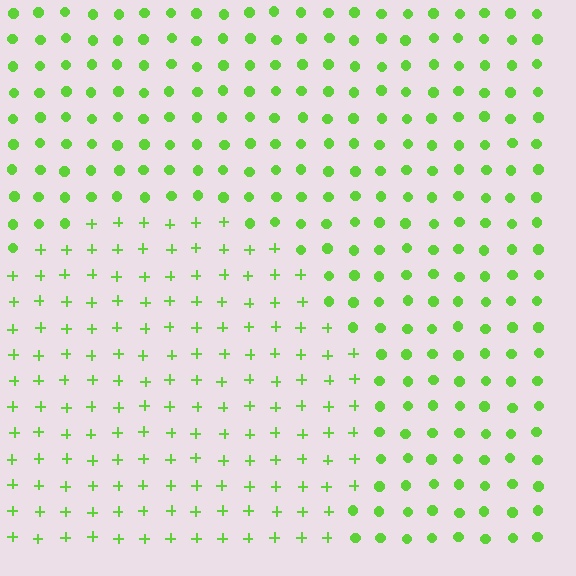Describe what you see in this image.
The image is filled with small lime elements arranged in a uniform grid. A circle-shaped region contains plus signs, while the surrounding area contains circles. The boundary is defined purely by the change in element shape.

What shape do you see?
I see a circle.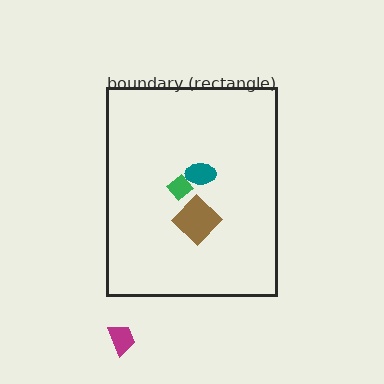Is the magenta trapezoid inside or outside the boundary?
Outside.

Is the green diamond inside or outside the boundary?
Inside.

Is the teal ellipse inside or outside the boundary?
Inside.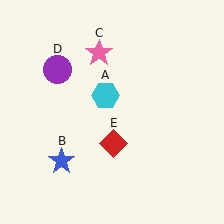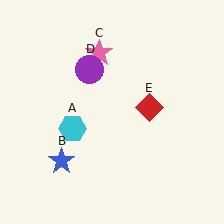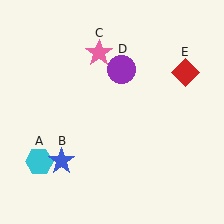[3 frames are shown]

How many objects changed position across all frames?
3 objects changed position: cyan hexagon (object A), purple circle (object D), red diamond (object E).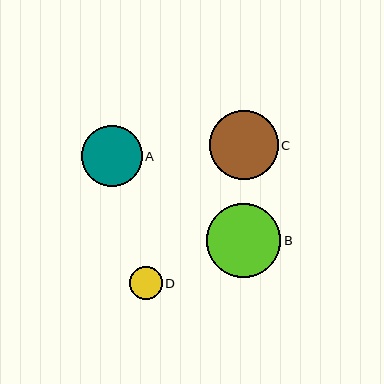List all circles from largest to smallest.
From largest to smallest: B, C, A, D.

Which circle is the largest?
Circle B is the largest with a size of approximately 74 pixels.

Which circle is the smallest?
Circle D is the smallest with a size of approximately 33 pixels.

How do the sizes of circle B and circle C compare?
Circle B and circle C are approximately the same size.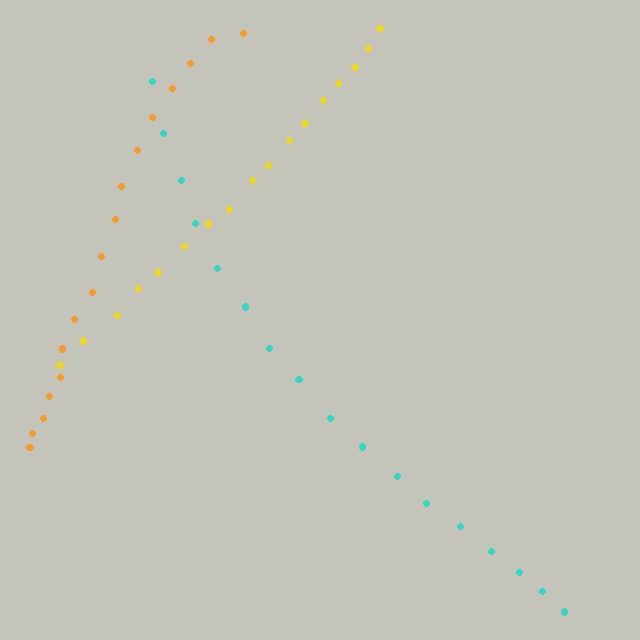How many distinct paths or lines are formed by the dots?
There are 3 distinct paths.